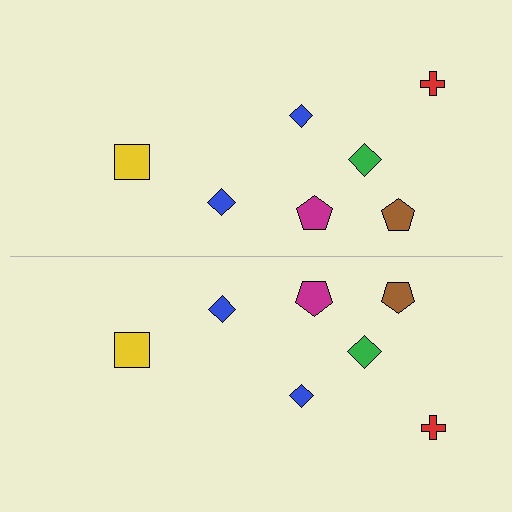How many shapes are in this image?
There are 14 shapes in this image.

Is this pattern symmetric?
Yes, this pattern has bilateral (reflection) symmetry.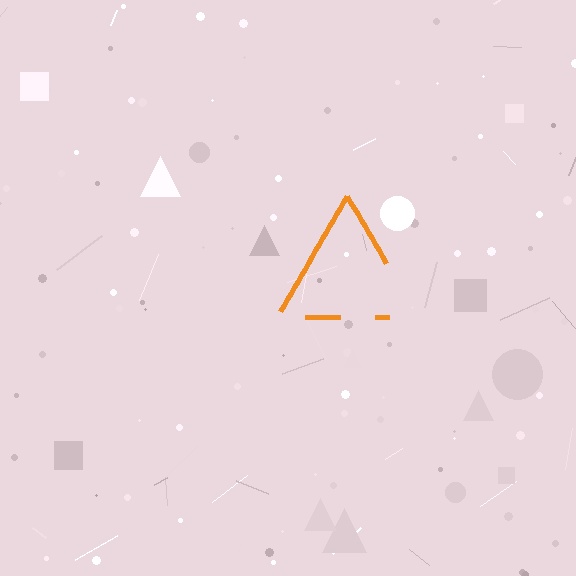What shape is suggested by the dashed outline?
The dashed outline suggests a triangle.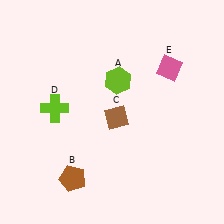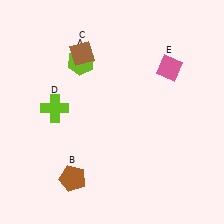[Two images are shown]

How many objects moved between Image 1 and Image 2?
2 objects moved between the two images.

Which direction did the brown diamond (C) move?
The brown diamond (C) moved up.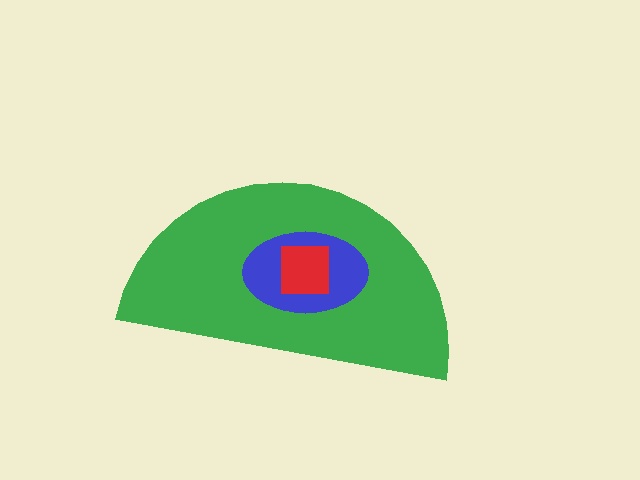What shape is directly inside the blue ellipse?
The red square.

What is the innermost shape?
The red square.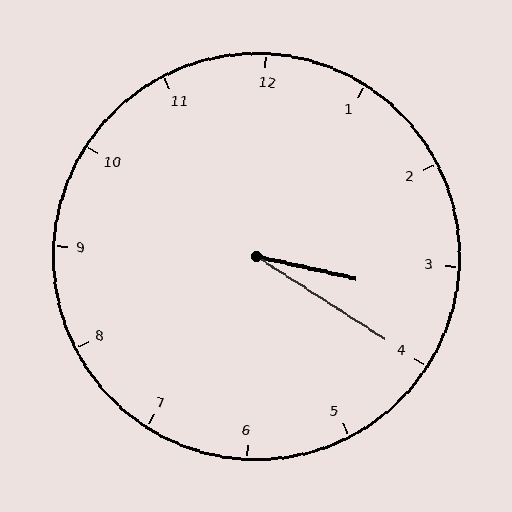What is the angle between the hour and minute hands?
Approximately 20 degrees.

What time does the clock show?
3:20.